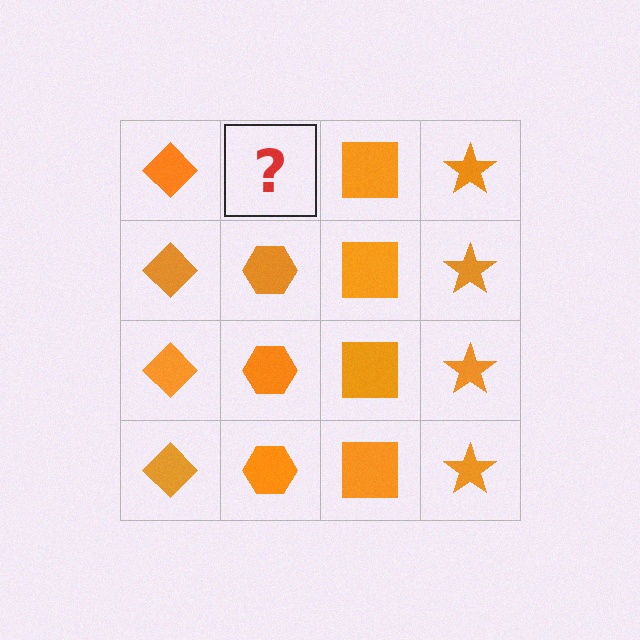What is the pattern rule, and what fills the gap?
The rule is that each column has a consistent shape. The gap should be filled with an orange hexagon.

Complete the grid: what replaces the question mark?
The question mark should be replaced with an orange hexagon.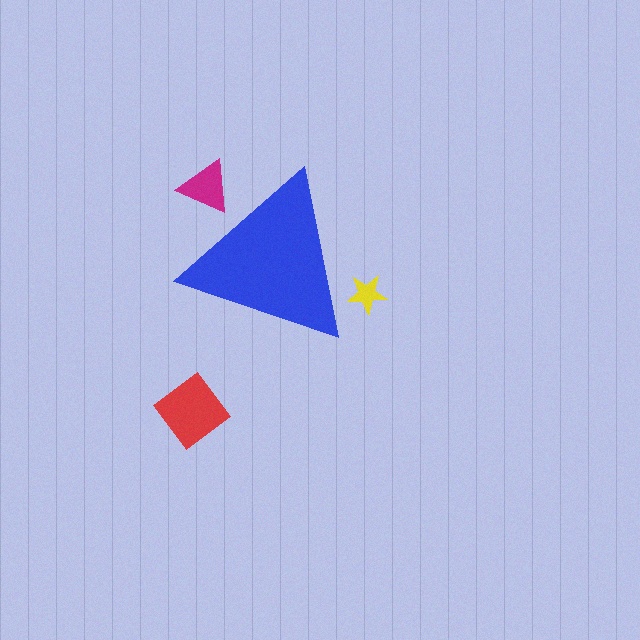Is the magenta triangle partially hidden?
Yes, the magenta triangle is partially hidden behind the blue triangle.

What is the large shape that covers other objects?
A blue triangle.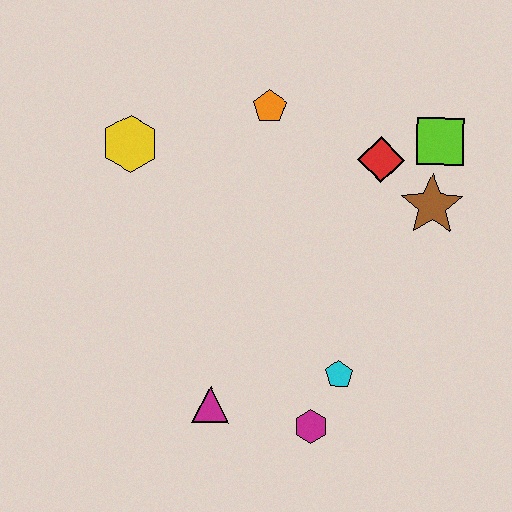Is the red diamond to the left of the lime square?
Yes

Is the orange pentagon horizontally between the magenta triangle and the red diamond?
Yes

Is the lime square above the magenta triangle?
Yes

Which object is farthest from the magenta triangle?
The lime square is farthest from the magenta triangle.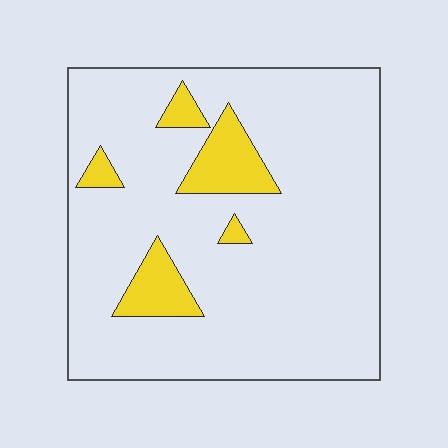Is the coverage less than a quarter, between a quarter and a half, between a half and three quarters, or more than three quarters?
Less than a quarter.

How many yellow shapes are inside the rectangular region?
5.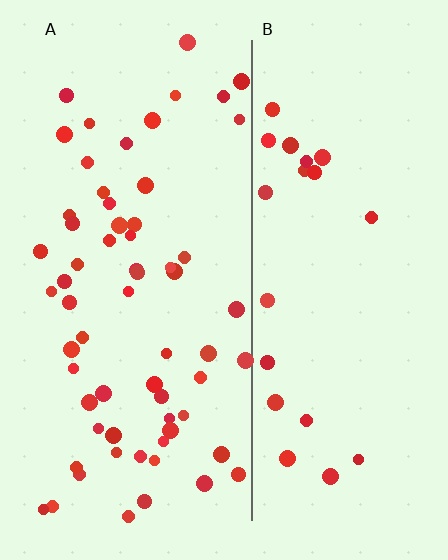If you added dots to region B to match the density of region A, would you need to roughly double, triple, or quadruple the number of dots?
Approximately triple.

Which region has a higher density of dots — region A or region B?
A (the left).